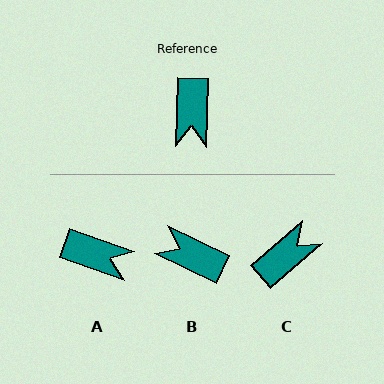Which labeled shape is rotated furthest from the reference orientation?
C, about 132 degrees away.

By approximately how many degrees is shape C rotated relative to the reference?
Approximately 132 degrees counter-clockwise.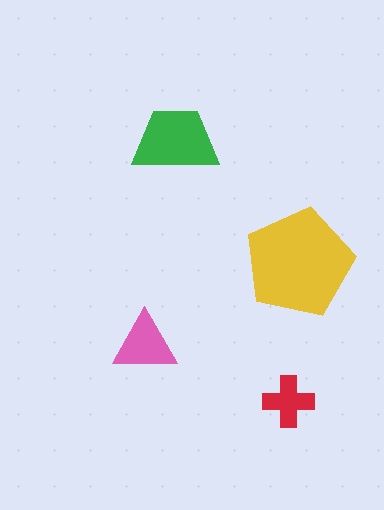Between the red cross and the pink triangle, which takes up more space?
The pink triangle.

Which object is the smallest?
The red cross.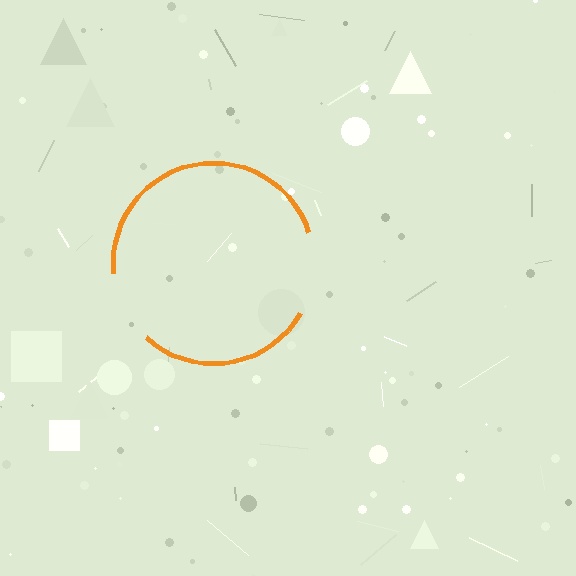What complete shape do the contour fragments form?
The contour fragments form a circle.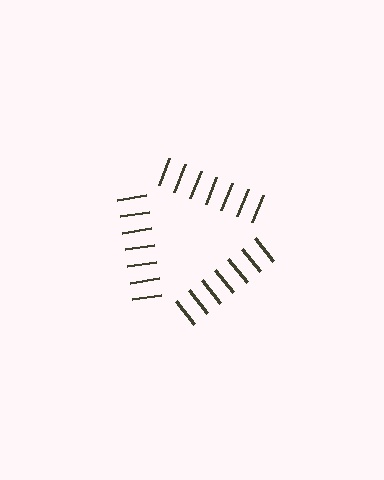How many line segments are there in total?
21 — 7 along each of the 3 edges.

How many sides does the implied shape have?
3 sides — the line-ends trace a triangle.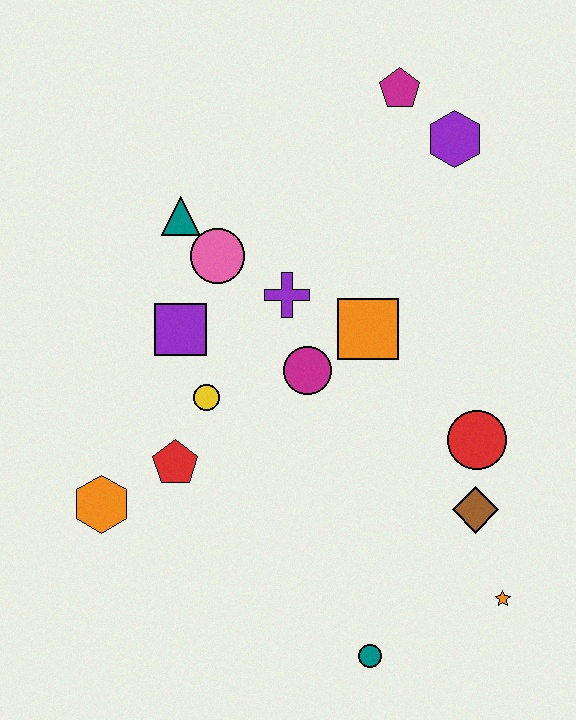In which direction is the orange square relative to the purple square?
The orange square is to the right of the purple square.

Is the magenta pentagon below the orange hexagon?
No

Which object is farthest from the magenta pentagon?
The teal circle is farthest from the magenta pentagon.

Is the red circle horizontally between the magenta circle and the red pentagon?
No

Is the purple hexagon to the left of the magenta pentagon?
No